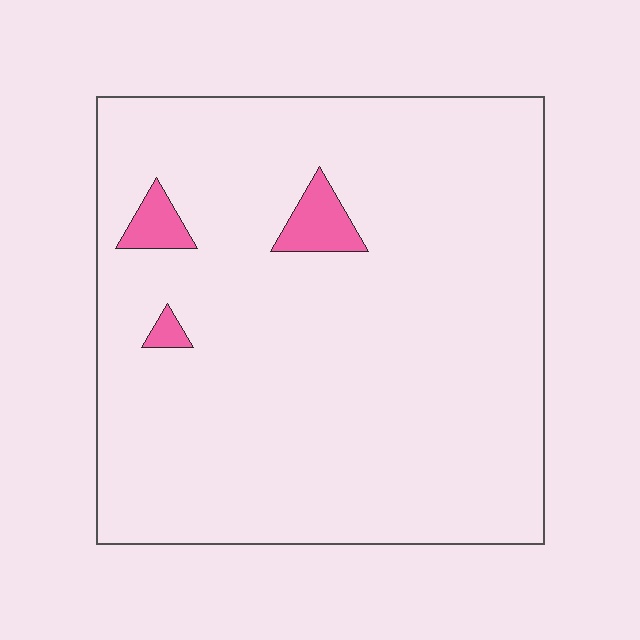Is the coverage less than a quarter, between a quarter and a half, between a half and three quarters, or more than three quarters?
Less than a quarter.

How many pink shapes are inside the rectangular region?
3.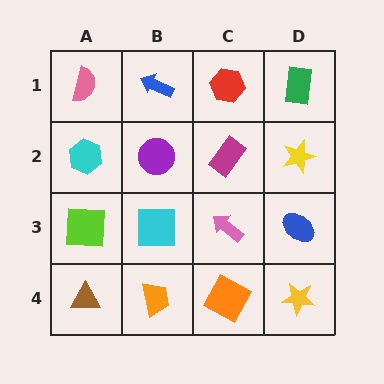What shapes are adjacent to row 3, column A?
A cyan hexagon (row 2, column A), a brown triangle (row 4, column A), a cyan square (row 3, column B).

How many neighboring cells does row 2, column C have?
4.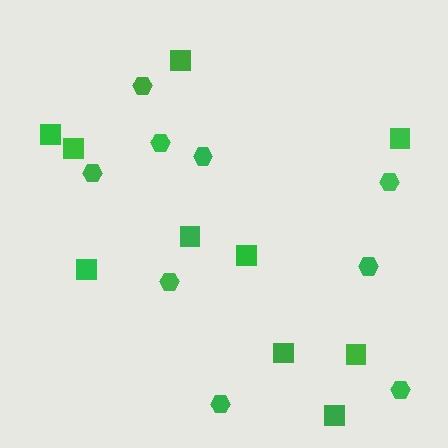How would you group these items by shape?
There are 2 groups: one group of hexagons (9) and one group of squares (10).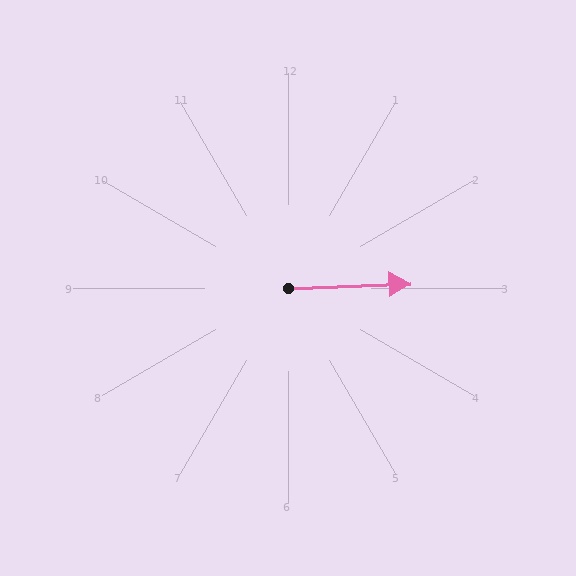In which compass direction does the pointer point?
East.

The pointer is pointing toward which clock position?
Roughly 3 o'clock.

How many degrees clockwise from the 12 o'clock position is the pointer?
Approximately 88 degrees.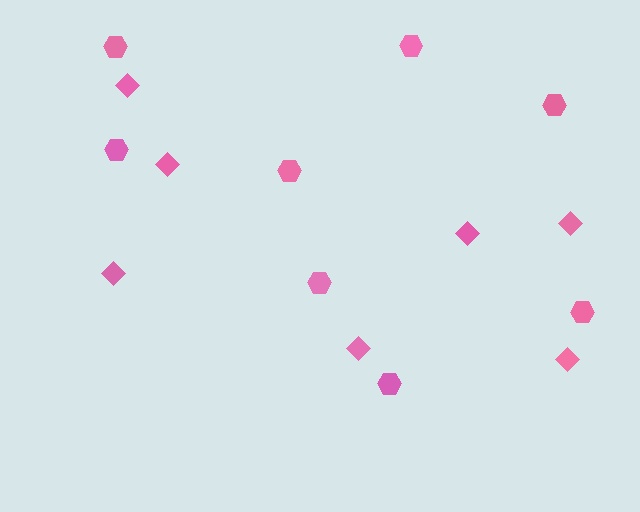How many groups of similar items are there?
There are 2 groups: one group of hexagons (8) and one group of diamonds (7).